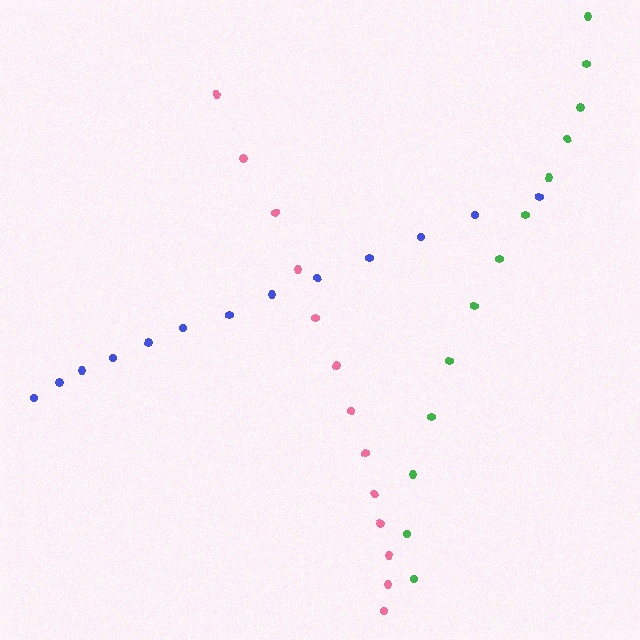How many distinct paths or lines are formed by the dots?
There are 3 distinct paths.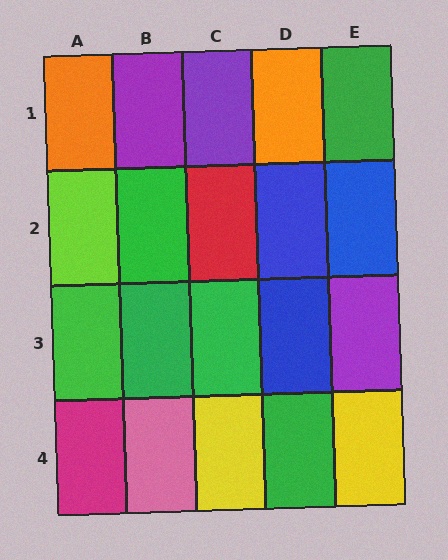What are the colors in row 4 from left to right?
Magenta, pink, yellow, green, yellow.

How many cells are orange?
2 cells are orange.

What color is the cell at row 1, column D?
Orange.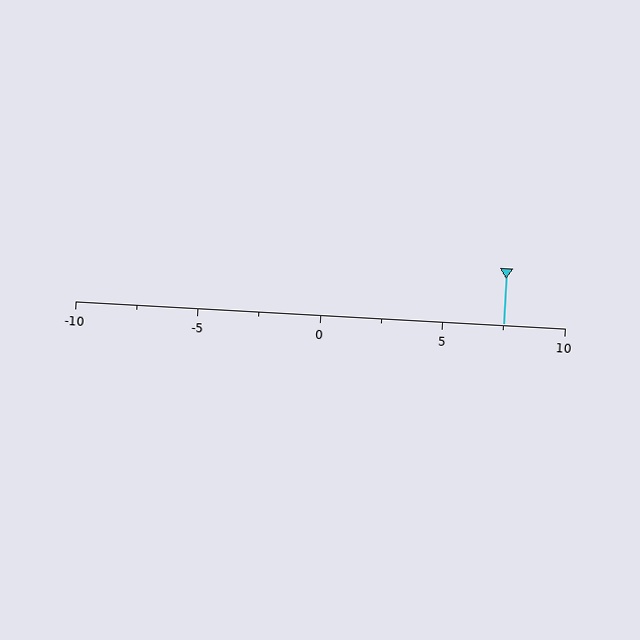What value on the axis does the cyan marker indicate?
The marker indicates approximately 7.5.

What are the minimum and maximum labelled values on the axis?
The axis runs from -10 to 10.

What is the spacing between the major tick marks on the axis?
The major ticks are spaced 5 apart.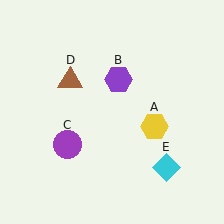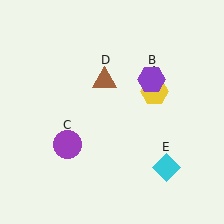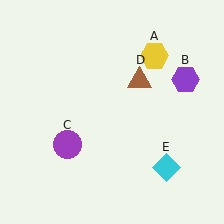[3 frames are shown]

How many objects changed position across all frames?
3 objects changed position: yellow hexagon (object A), purple hexagon (object B), brown triangle (object D).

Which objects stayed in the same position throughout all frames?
Purple circle (object C) and cyan diamond (object E) remained stationary.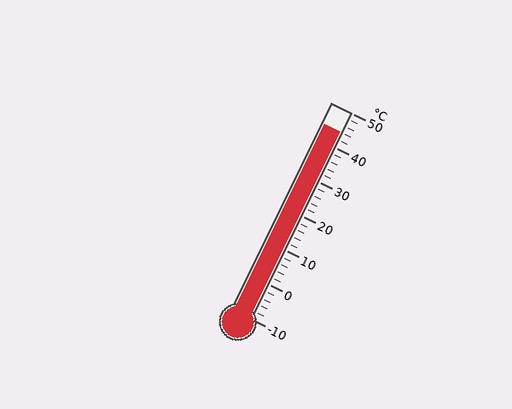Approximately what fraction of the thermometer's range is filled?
The thermometer is filled to approximately 90% of its range.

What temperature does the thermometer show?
The thermometer shows approximately 44°C.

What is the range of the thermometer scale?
The thermometer scale ranges from -10°C to 50°C.